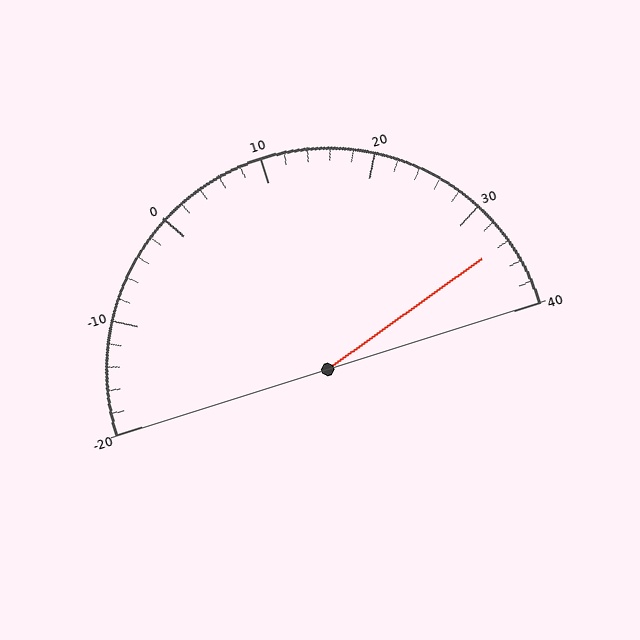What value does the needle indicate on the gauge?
The needle indicates approximately 34.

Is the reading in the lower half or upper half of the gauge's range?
The reading is in the upper half of the range (-20 to 40).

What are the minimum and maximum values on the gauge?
The gauge ranges from -20 to 40.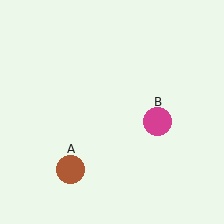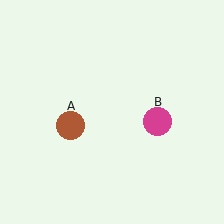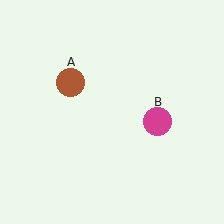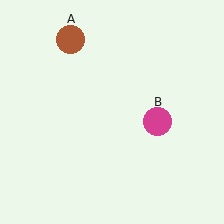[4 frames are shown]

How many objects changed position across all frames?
1 object changed position: brown circle (object A).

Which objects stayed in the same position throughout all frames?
Magenta circle (object B) remained stationary.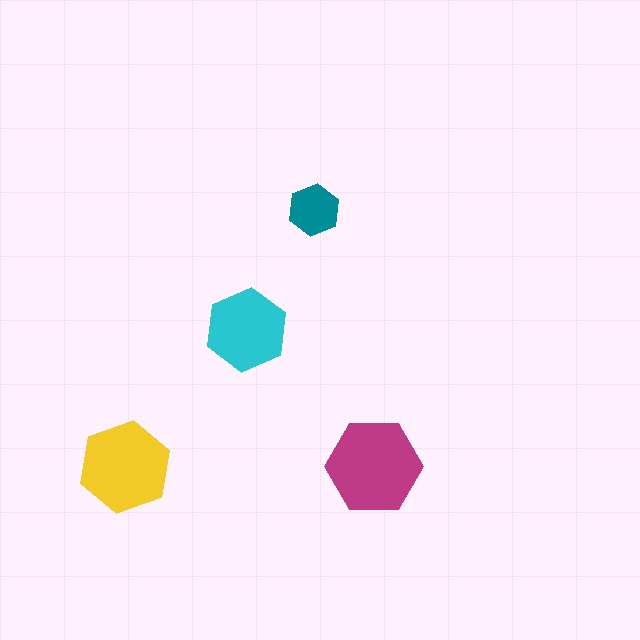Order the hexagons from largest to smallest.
the magenta one, the yellow one, the cyan one, the teal one.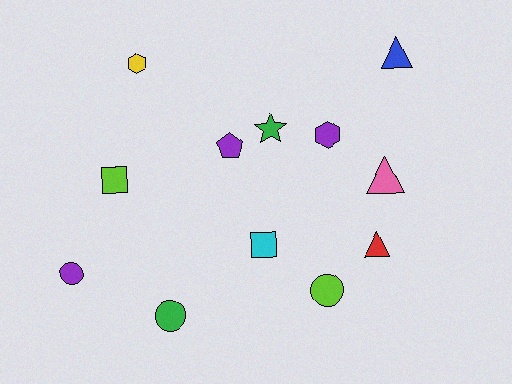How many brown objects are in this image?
There are no brown objects.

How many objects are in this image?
There are 12 objects.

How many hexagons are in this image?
There are 2 hexagons.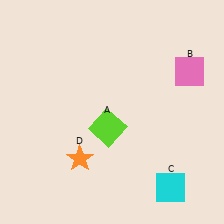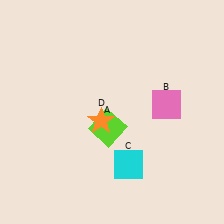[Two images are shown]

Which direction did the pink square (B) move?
The pink square (B) moved down.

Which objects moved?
The objects that moved are: the pink square (B), the cyan square (C), the orange star (D).